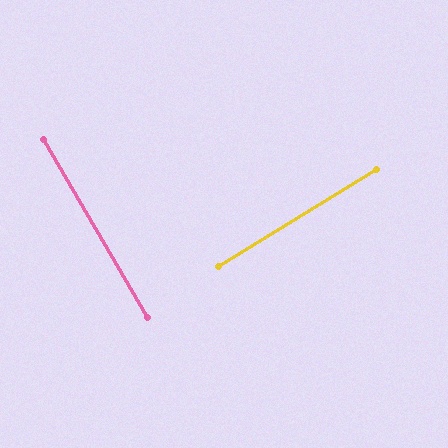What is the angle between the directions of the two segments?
Approximately 88 degrees.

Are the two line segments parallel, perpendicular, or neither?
Perpendicular — they meet at approximately 88°.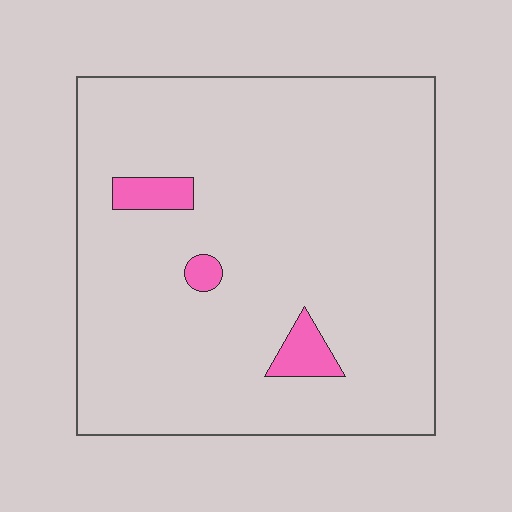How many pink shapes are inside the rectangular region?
3.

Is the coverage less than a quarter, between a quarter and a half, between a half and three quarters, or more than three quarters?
Less than a quarter.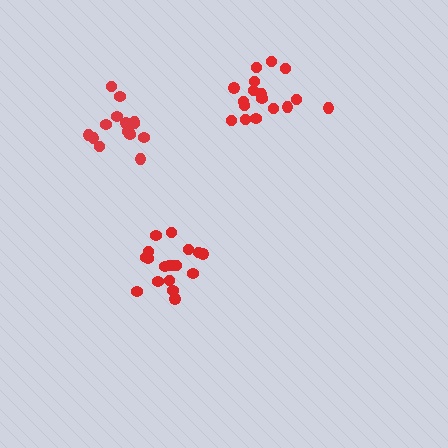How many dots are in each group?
Group 1: 17 dots, Group 2: 15 dots, Group 3: 18 dots (50 total).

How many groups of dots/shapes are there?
There are 3 groups.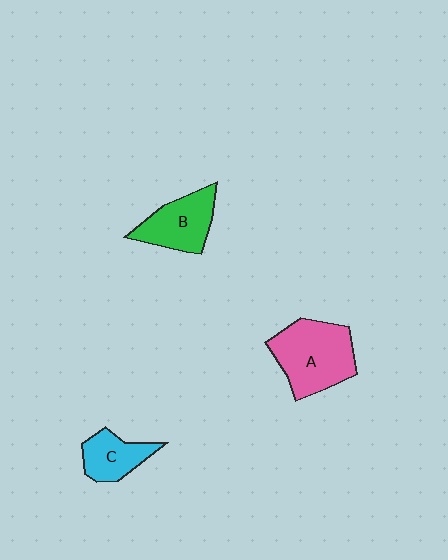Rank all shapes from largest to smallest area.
From largest to smallest: A (pink), B (green), C (cyan).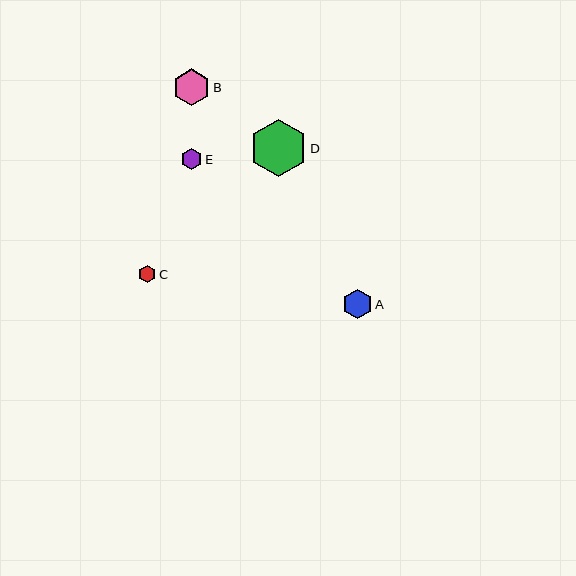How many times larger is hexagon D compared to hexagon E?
Hexagon D is approximately 2.7 times the size of hexagon E.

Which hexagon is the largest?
Hexagon D is the largest with a size of approximately 57 pixels.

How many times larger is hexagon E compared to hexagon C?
Hexagon E is approximately 1.2 times the size of hexagon C.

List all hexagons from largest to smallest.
From largest to smallest: D, B, A, E, C.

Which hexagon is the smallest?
Hexagon C is the smallest with a size of approximately 17 pixels.